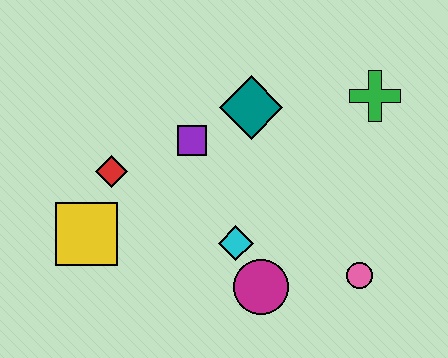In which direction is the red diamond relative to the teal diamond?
The red diamond is to the left of the teal diamond.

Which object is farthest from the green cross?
The yellow square is farthest from the green cross.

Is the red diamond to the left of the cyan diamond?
Yes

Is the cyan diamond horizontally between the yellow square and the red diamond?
No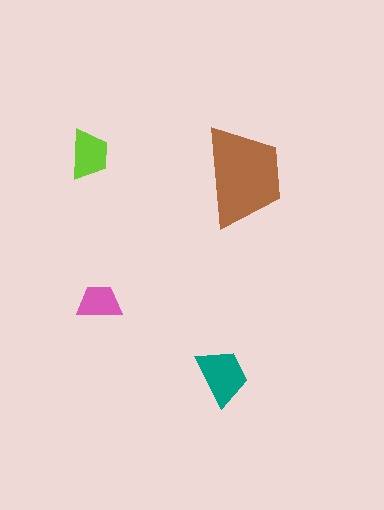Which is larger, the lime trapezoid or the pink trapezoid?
The lime one.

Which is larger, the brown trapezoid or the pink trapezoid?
The brown one.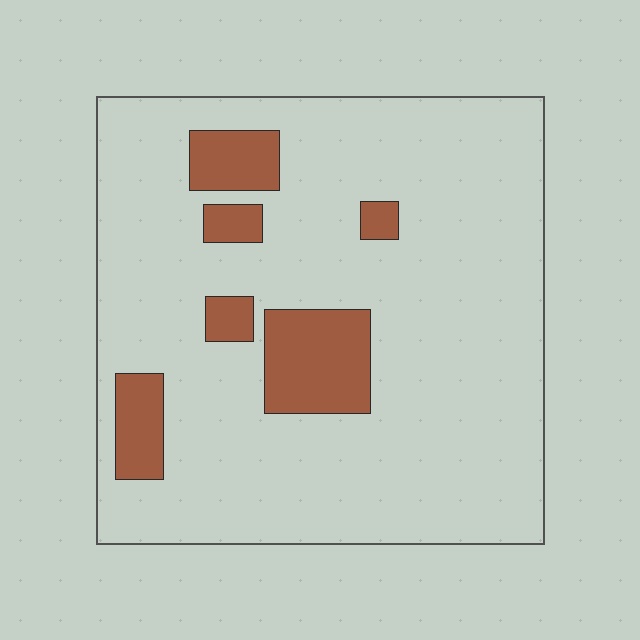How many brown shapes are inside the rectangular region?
6.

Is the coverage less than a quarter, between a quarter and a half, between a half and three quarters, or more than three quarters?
Less than a quarter.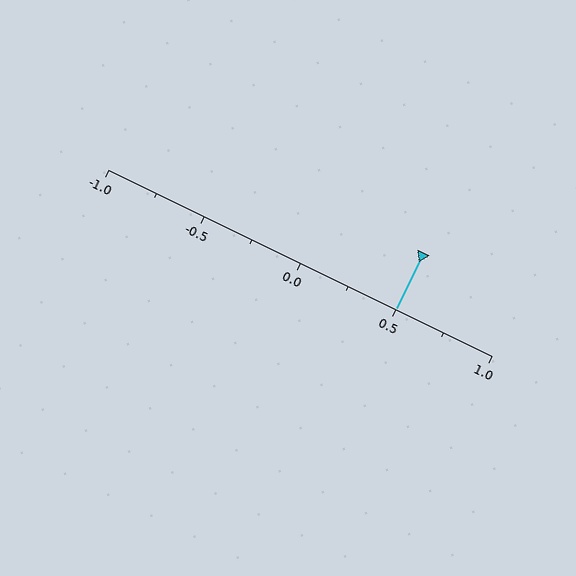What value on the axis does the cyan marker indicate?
The marker indicates approximately 0.5.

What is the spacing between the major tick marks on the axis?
The major ticks are spaced 0.5 apart.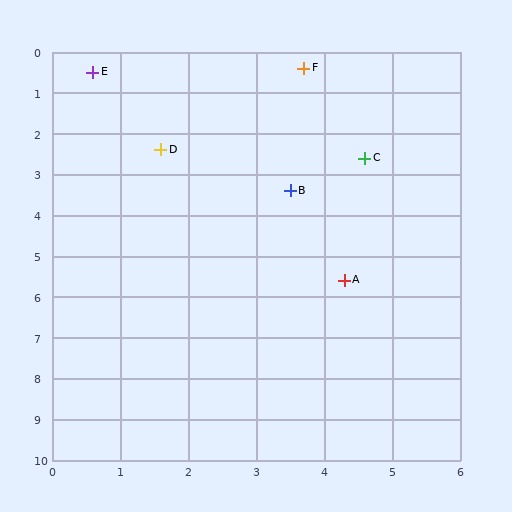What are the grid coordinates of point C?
Point C is at approximately (4.6, 2.6).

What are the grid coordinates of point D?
Point D is at approximately (1.6, 2.4).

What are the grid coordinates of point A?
Point A is at approximately (4.3, 5.6).